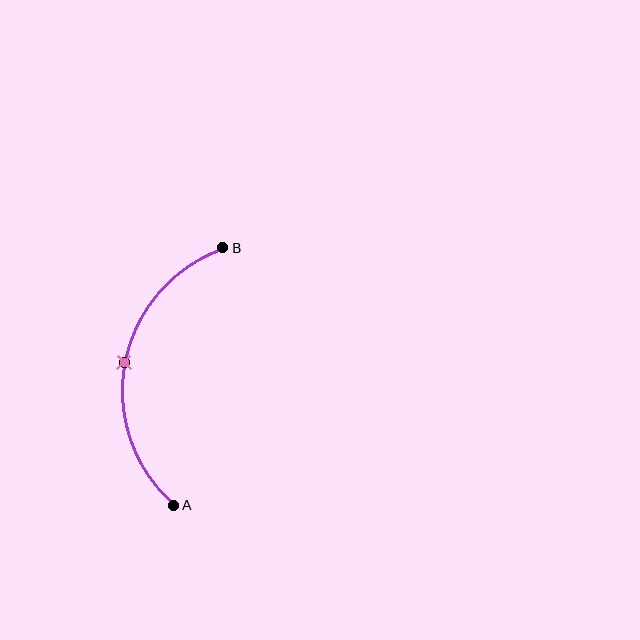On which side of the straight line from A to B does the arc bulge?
The arc bulges to the left of the straight line connecting A and B.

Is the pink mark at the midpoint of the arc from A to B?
Yes. The pink mark lies on the arc at equal arc-length from both A and B — it is the arc midpoint.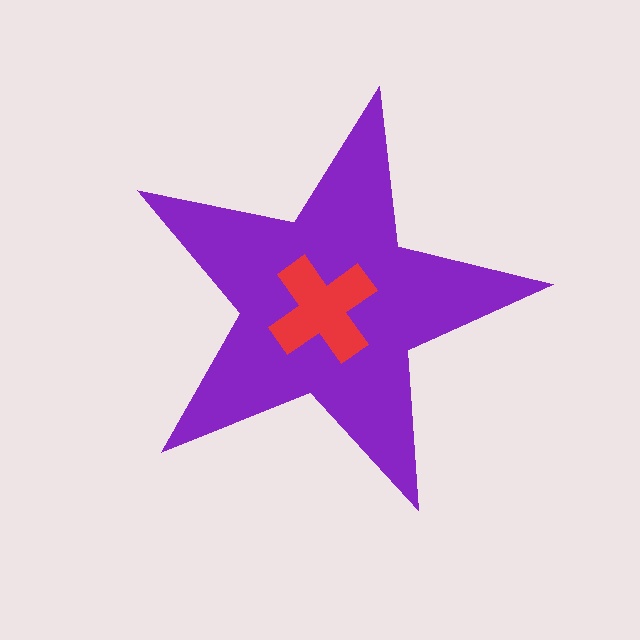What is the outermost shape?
The purple star.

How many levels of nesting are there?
2.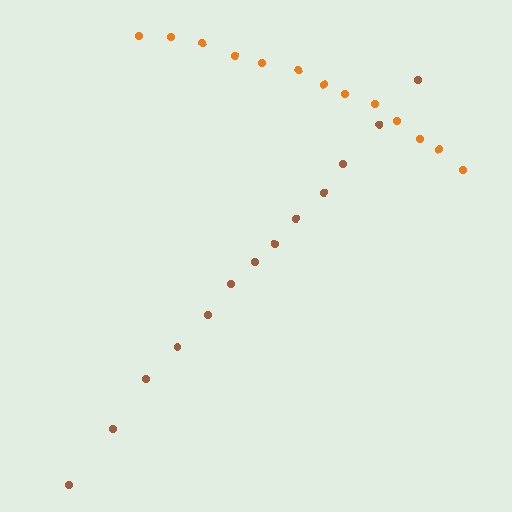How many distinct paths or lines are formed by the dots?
There are 2 distinct paths.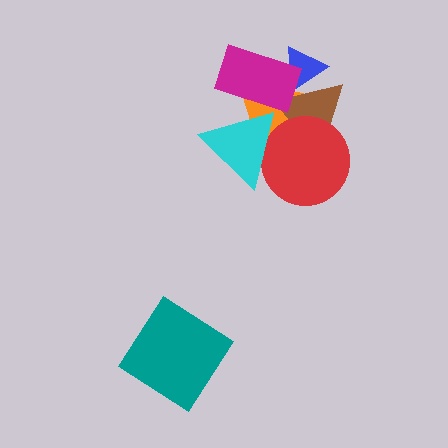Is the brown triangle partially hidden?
Yes, it is partially covered by another shape.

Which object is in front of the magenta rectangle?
The cyan triangle is in front of the magenta rectangle.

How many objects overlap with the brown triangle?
5 objects overlap with the brown triangle.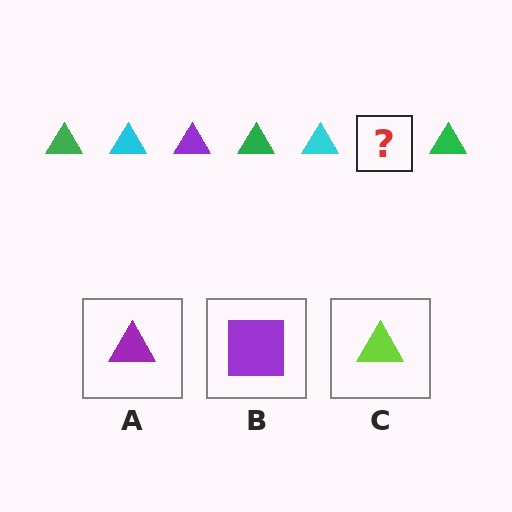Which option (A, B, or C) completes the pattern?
A.